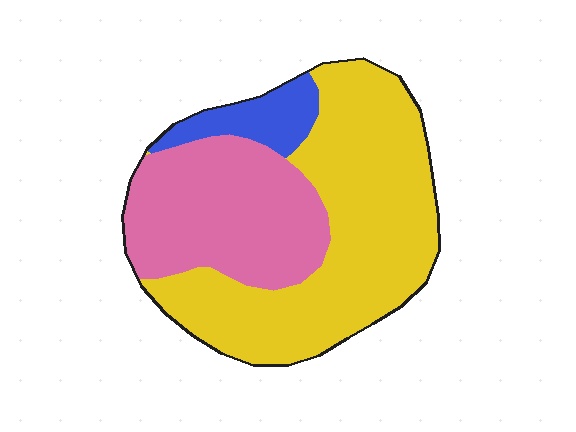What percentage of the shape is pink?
Pink covers around 35% of the shape.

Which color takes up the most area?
Yellow, at roughly 55%.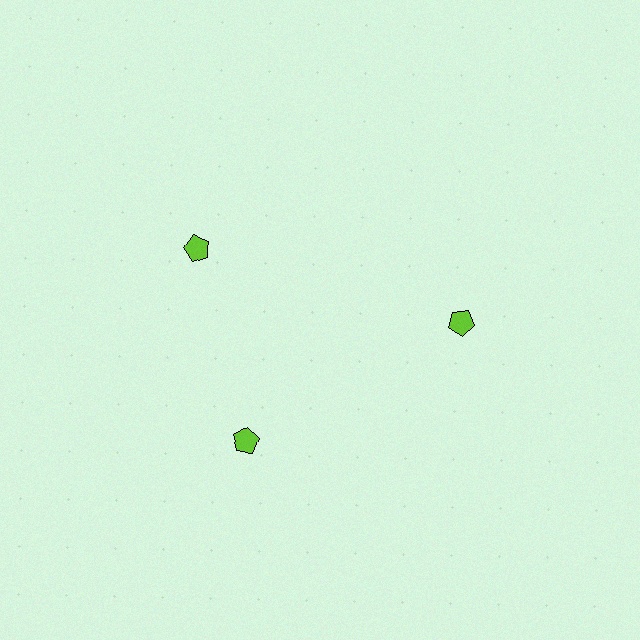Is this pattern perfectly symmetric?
No. The 3 lime pentagons are arranged in a ring, but one element near the 11 o'clock position is rotated out of alignment along the ring, breaking the 3-fold rotational symmetry.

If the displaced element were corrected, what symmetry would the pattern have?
It would have 3-fold rotational symmetry — the pattern would map onto itself every 120 degrees.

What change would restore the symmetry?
The symmetry would be restored by rotating it back into even spacing with its neighbors so that all 3 pentagons sit at equal angles and equal distance from the center.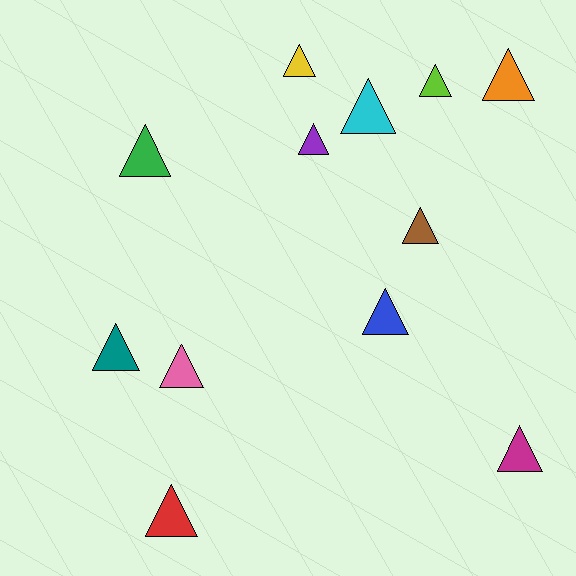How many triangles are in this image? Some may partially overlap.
There are 12 triangles.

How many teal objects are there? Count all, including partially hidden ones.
There is 1 teal object.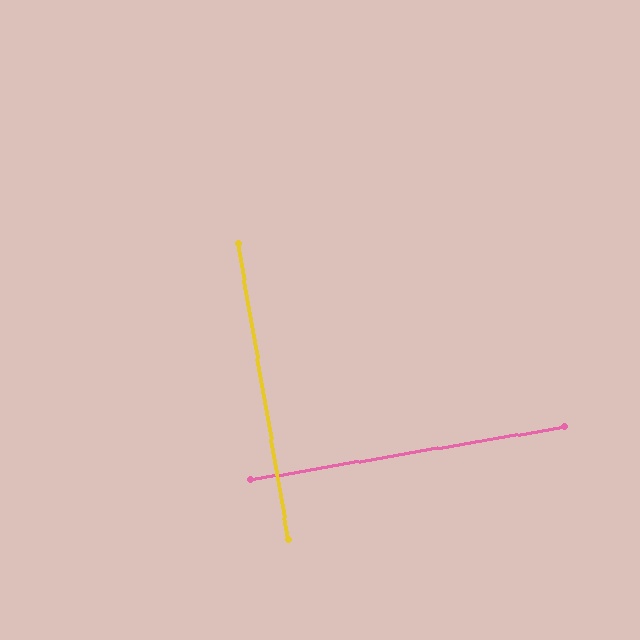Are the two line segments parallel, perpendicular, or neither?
Perpendicular — they meet at approximately 90°.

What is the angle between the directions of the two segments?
Approximately 90 degrees.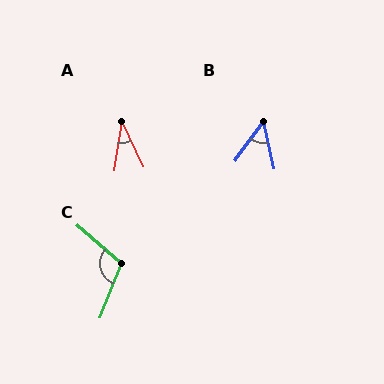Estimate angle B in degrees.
Approximately 48 degrees.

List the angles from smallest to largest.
A (34°), B (48°), C (110°).